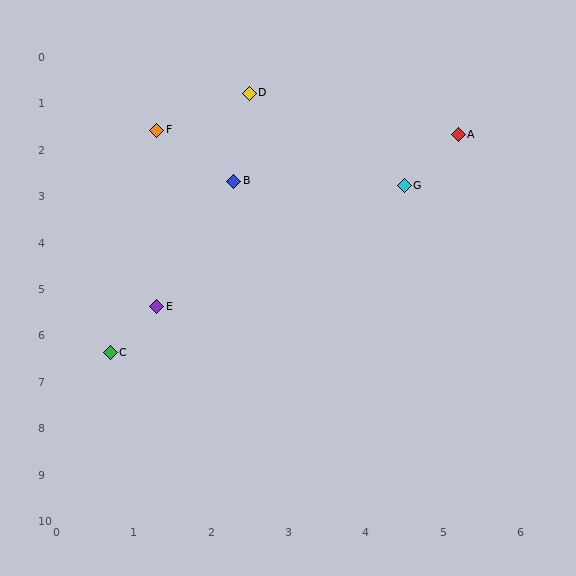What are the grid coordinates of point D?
Point D is at approximately (2.5, 0.8).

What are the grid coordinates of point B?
Point B is at approximately (2.3, 2.7).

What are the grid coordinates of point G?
Point G is at approximately (4.5, 2.8).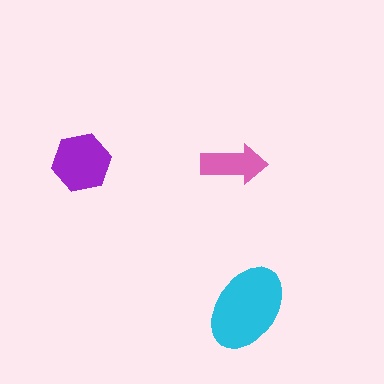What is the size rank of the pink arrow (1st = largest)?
3rd.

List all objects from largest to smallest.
The cyan ellipse, the purple hexagon, the pink arrow.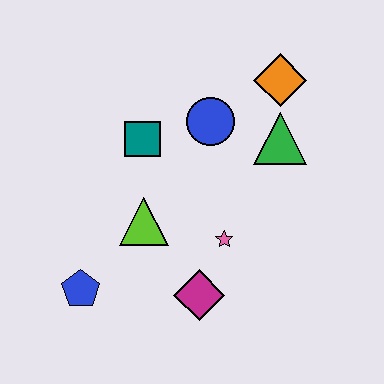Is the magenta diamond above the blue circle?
No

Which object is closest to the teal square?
The blue circle is closest to the teal square.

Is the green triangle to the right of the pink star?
Yes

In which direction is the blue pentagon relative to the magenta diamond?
The blue pentagon is to the left of the magenta diamond.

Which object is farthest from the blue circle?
The blue pentagon is farthest from the blue circle.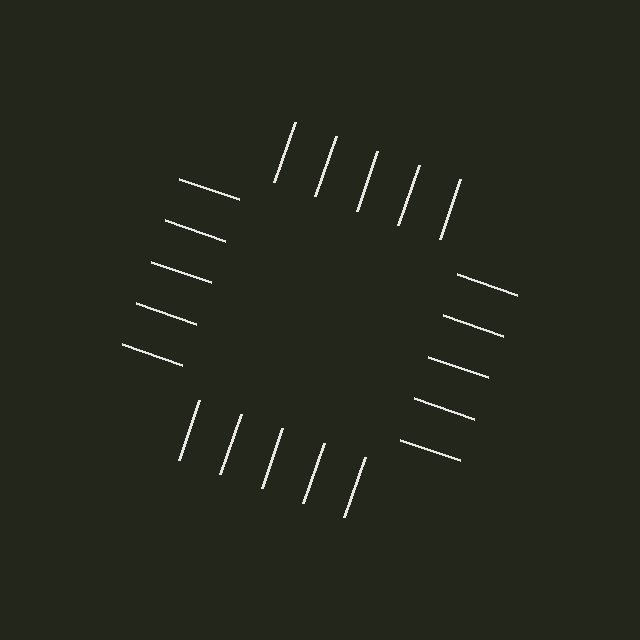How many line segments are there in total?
20 — 5 along each of the 4 edges.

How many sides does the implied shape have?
4 sides — the line-ends trace a square.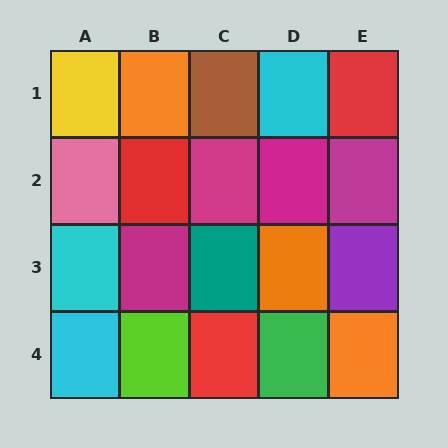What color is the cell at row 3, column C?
Teal.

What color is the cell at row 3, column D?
Orange.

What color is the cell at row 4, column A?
Cyan.